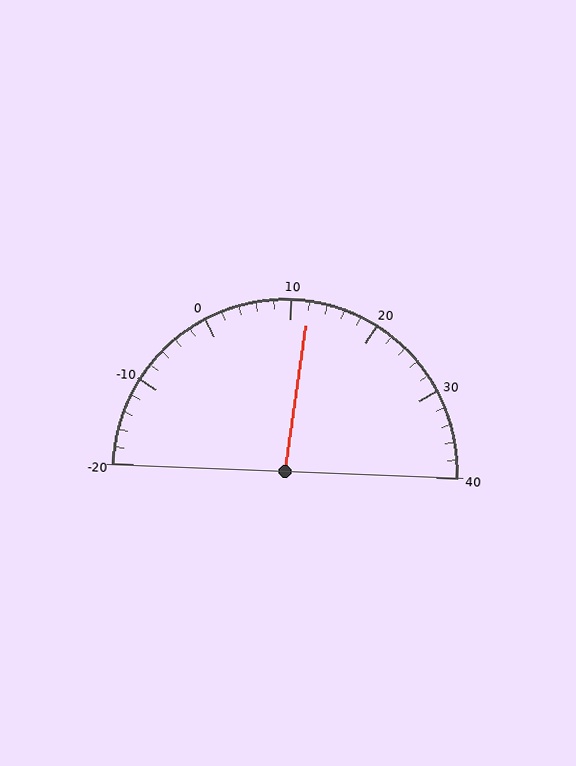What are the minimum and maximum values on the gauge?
The gauge ranges from -20 to 40.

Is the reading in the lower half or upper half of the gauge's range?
The reading is in the upper half of the range (-20 to 40).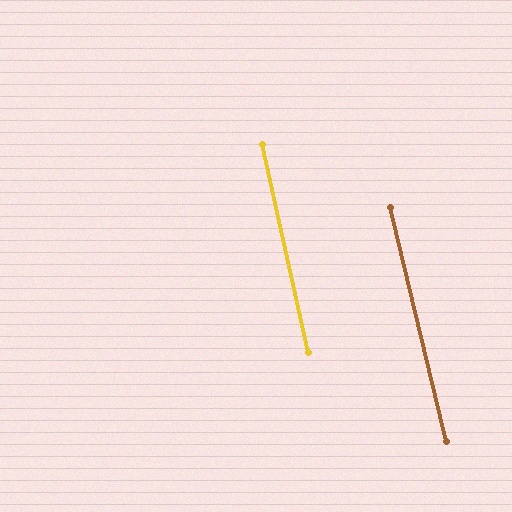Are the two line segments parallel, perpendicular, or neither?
Parallel — their directions differ by only 1.1°.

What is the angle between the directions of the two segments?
Approximately 1 degree.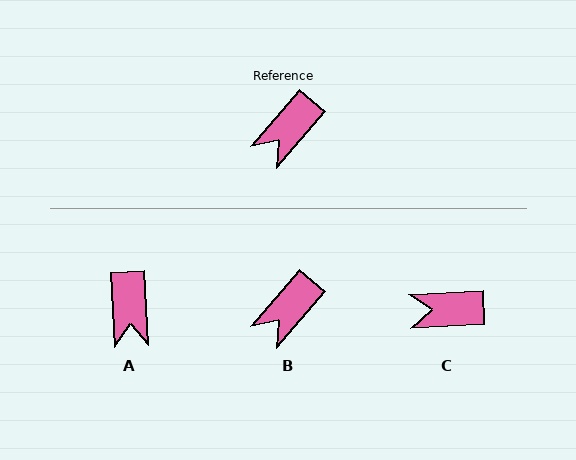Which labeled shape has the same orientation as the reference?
B.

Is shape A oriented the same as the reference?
No, it is off by about 43 degrees.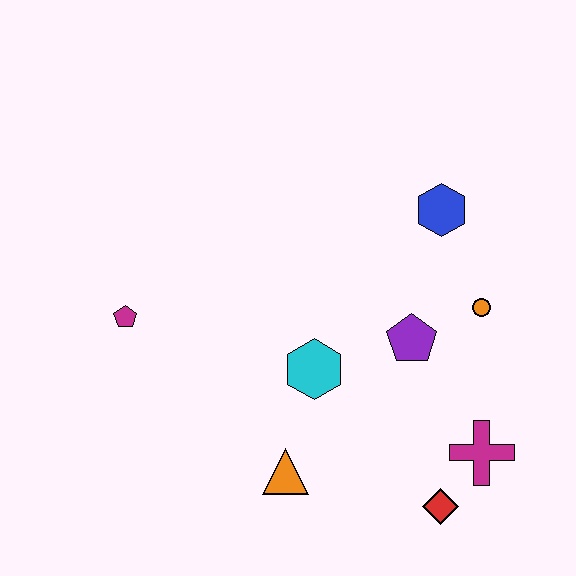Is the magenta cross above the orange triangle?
Yes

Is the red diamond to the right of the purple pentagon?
Yes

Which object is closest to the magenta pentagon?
The cyan hexagon is closest to the magenta pentagon.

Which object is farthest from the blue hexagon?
The magenta pentagon is farthest from the blue hexagon.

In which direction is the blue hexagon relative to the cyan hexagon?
The blue hexagon is above the cyan hexagon.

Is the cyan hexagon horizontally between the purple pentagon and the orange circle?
No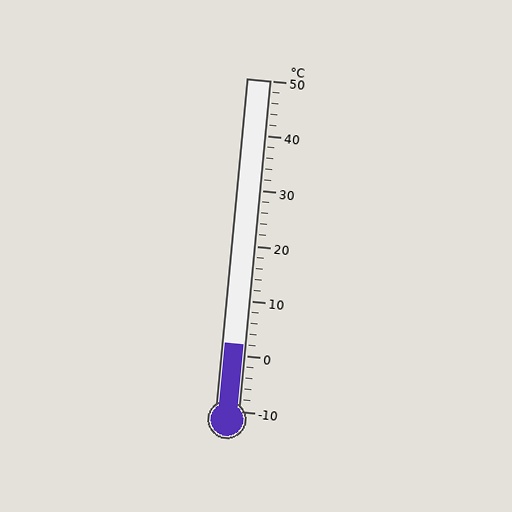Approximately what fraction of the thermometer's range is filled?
The thermometer is filled to approximately 20% of its range.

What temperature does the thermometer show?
The thermometer shows approximately 2°C.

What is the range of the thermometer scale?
The thermometer scale ranges from -10°C to 50°C.